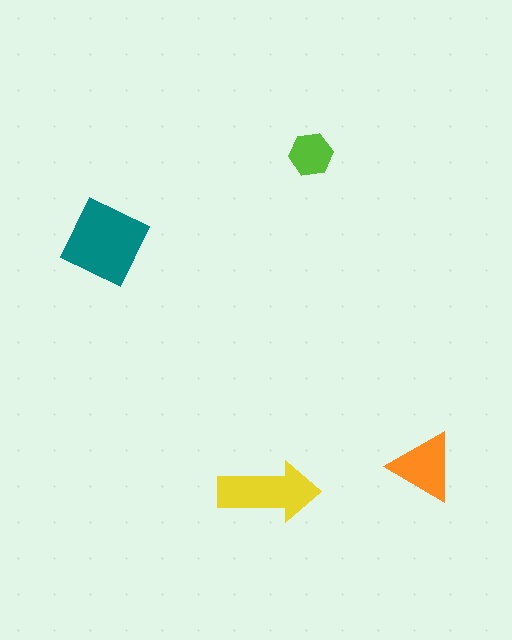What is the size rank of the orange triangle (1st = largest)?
3rd.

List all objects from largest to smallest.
The teal diamond, the yellow arrow, the orange triangle, the lime hexagon.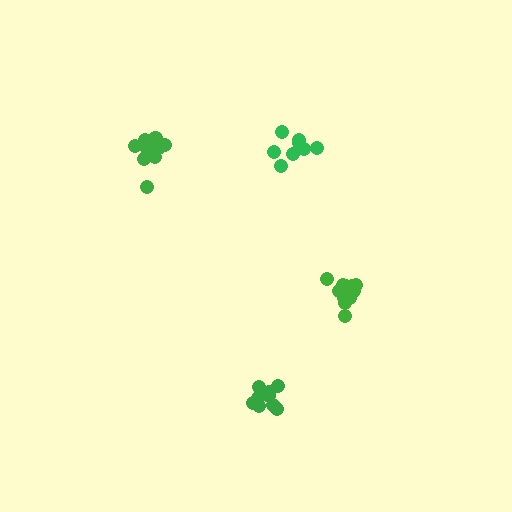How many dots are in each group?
Group 1: 8 dots, Group 2: 10 dots, Group 3: 14 dots, Group 4: 10 dots (42 total).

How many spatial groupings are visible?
There are 4 spatial groupings.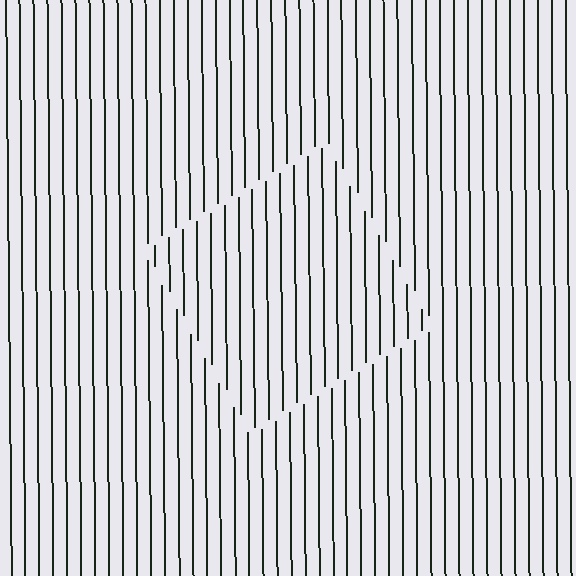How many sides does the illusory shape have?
4 sides — the line-ends trace a square.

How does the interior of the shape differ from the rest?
The interior of the shape contains the same grating, shifted by half a period — the contour is defined by the phase discontinuity where line-ends from the inner and outer gratings abut.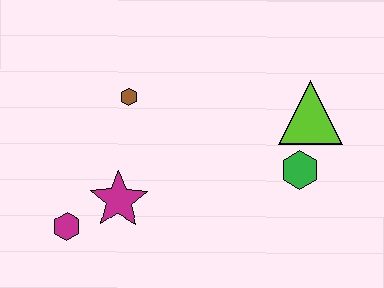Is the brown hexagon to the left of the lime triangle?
Yes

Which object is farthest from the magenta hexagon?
The lime triangle is farthest from the magenta hexagon.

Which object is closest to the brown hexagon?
The magenta star is closest to the brown hexagon.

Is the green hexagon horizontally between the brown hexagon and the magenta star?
No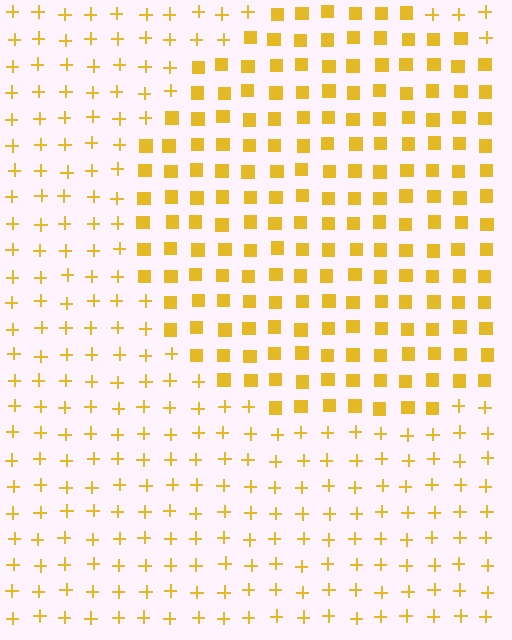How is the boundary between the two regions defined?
The boundary is defined by a change in element shape: squares inside vs. plus signs outside. All elements share the same color and spacing.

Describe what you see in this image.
The image is filled with small yellow elements arranged in a uniform grid. A circle-shaped region contains squares, while the surrounding area contains plus signs. The boundary is defined purely by the change in element shape.